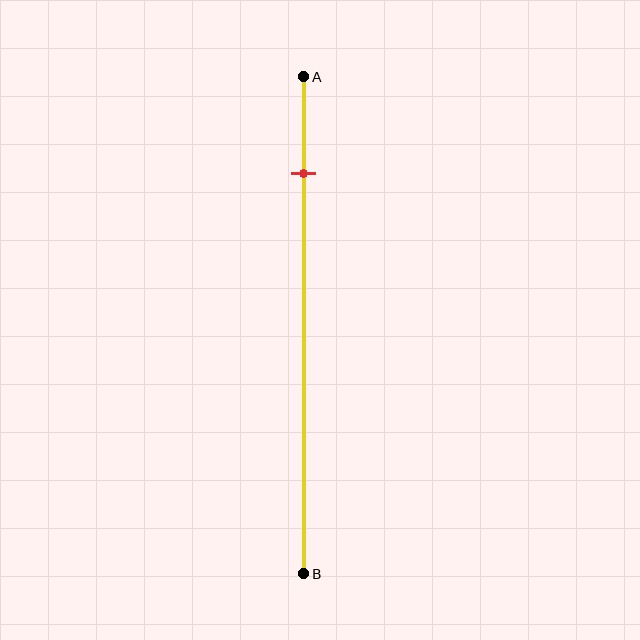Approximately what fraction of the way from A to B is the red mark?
The red mark is approximately 20% of the way from A to B.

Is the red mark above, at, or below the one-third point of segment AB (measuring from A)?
The red mark is above the one-third point of segment AB.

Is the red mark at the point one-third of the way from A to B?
No, the mark is at about 20% from A, not at the 33% one-third point.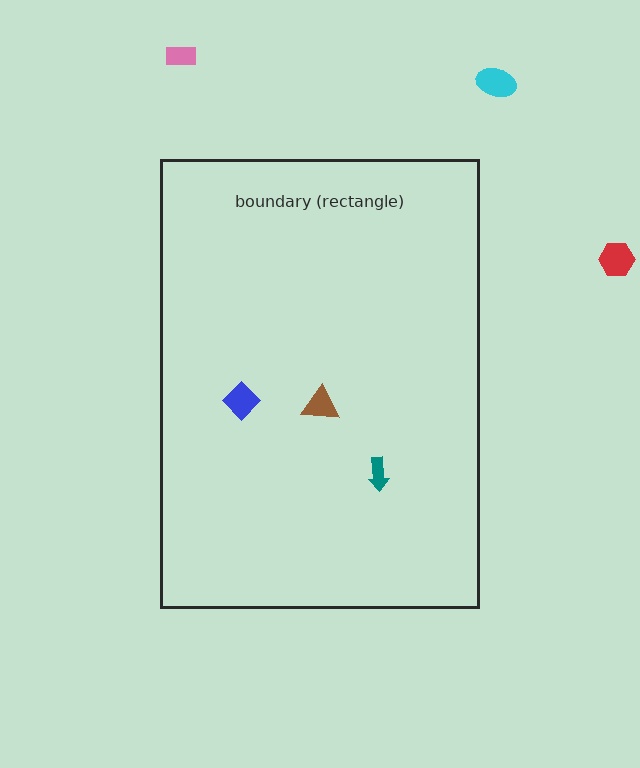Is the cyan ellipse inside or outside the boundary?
Outside.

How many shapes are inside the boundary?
3 inside, 3 outside.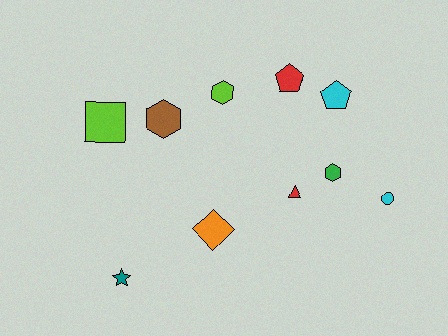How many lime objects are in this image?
There are 2 lime objects.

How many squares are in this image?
There is 1 square.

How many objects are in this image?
There are 10 objects.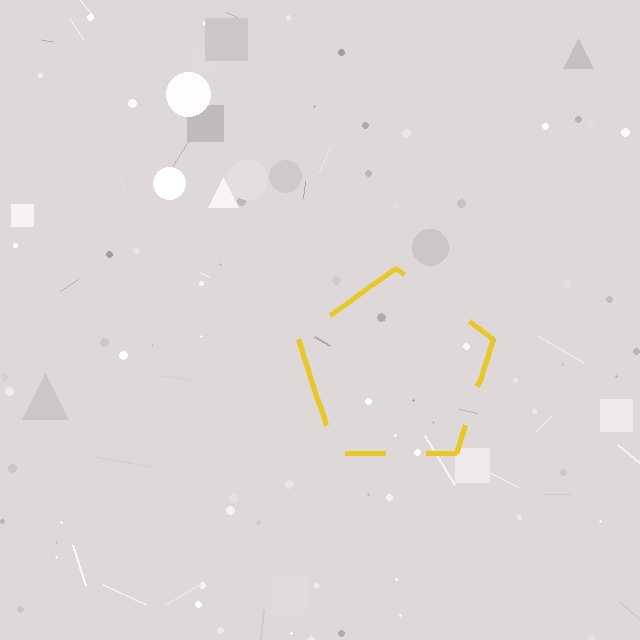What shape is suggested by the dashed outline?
The dashed outline suggests a pentagon.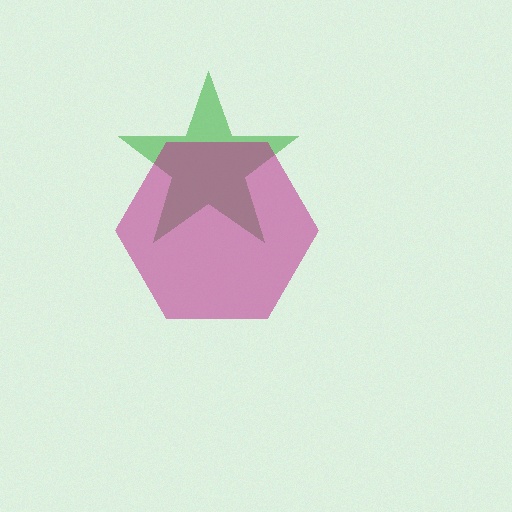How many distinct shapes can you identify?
There are 2 distinct shapes: a green star, a magenta hexagon.